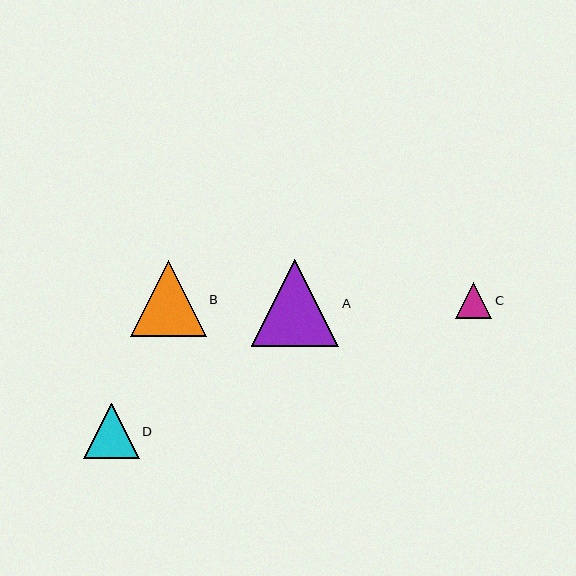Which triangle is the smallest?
Triangle C is the smallest with a size of approximately 36 pixels.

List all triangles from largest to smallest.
From largest to smallest: A, B, D, C.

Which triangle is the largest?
Triangle A is the largest with a size of approximately 87 pixels.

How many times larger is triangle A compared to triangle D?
Triangle A is approximately 1.6 times the size of triangle D.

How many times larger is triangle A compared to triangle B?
Triangle A is approximately 1.2 times the size of triangle B.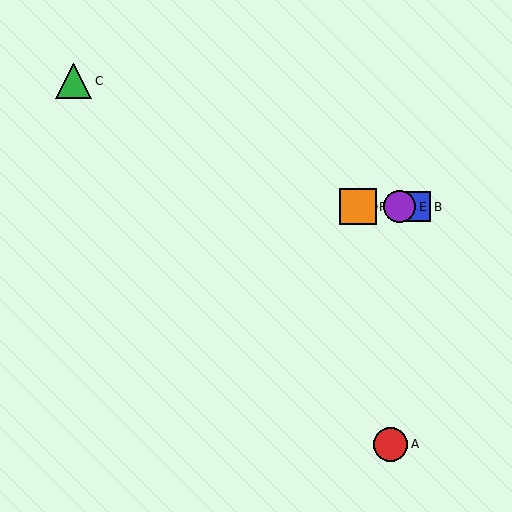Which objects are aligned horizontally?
Objects B, D, E, F are aligned horizontally.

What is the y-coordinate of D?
Object D is at y≈207.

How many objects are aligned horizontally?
4 objects (B, D, E, F) are aligned horizontally.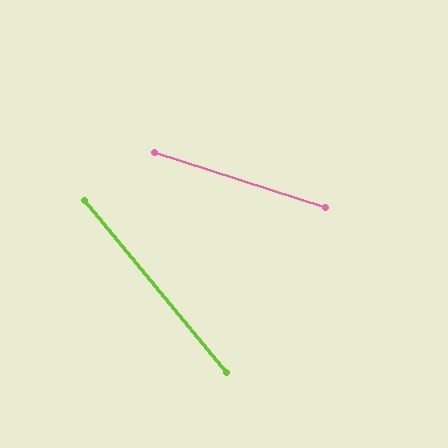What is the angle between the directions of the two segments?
Approximately 33 degrees.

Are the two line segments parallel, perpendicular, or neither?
Neither parallel nor perpendicular — they differ by about 33°.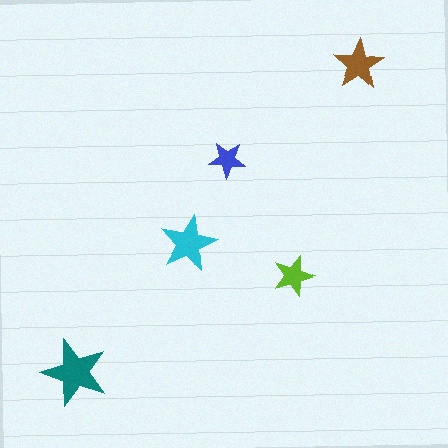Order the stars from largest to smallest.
the teal one, the cyan one, the brown one, the lime one, the blue one.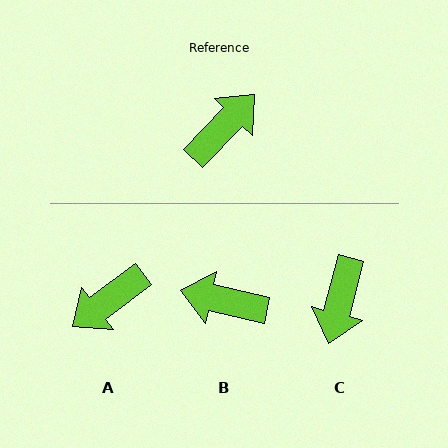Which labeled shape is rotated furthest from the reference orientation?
A, about 171 degrees away.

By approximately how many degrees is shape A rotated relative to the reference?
Approximately 171 degrees counter-clockwise.